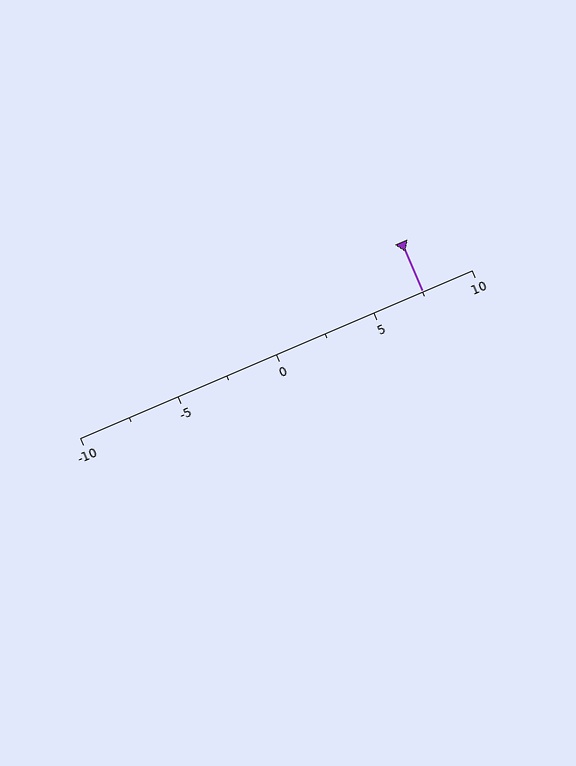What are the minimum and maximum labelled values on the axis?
The axis runs from -10 to 10.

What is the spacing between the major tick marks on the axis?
The major ticks are spaced 5 apart.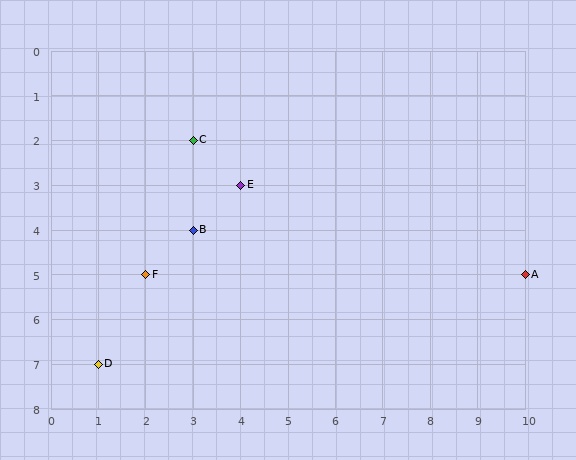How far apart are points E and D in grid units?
Points E and D are 3 columns and 4 rows apart (about 5.0 grid units diagonally).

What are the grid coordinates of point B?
Point B is at grid coordinates (3, 4).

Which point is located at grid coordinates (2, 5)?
Point F is at (2, 5).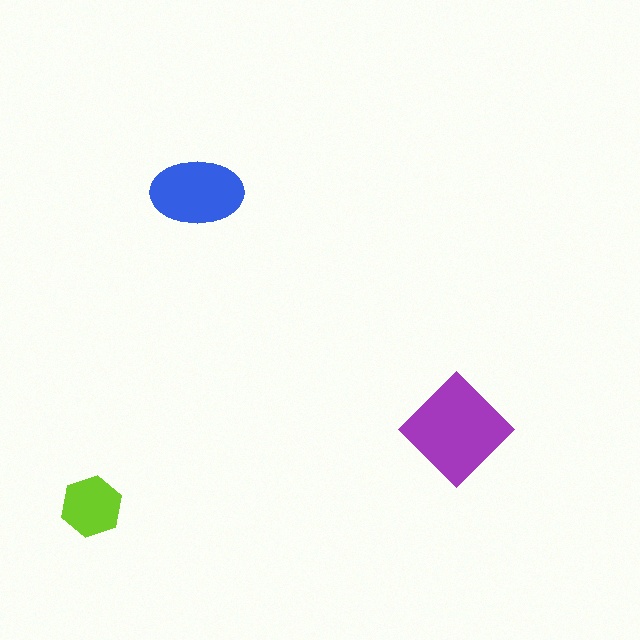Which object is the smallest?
The lime hexagon.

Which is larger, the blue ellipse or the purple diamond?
The purple diamond.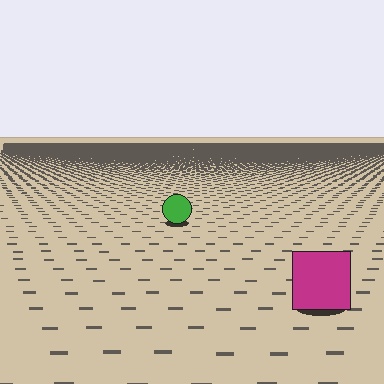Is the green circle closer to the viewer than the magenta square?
No. The magenta square is closer — you can tell from the texture gradient: the ground texture is coarser near it.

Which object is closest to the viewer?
The magenta square is closest. The texture marks near it are larger and more spread out.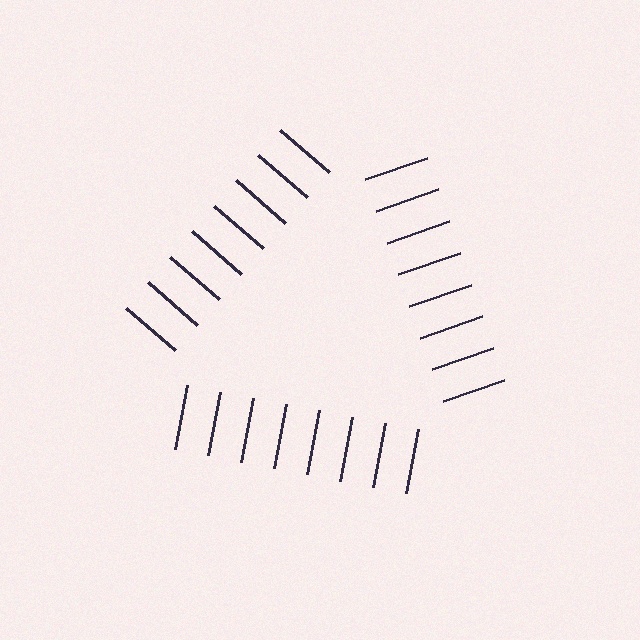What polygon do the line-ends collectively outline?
An illusory triangle — the line segments terminate on its edges but no continuous stroke is drawn.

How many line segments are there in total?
24 — 8 along each of the 3 edges.